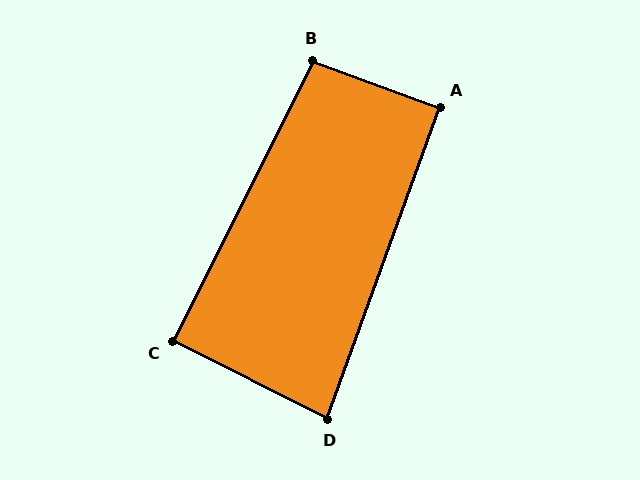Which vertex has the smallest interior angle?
D, at approximately 84 degrees.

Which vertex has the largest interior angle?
B, at approximately 96 degrees.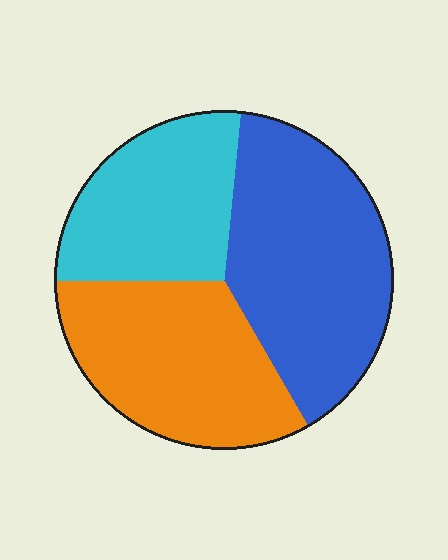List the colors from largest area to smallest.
From largest to smallest: blue, orange, cyan.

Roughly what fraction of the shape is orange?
Orange takes up about one third (1/3) of the shape.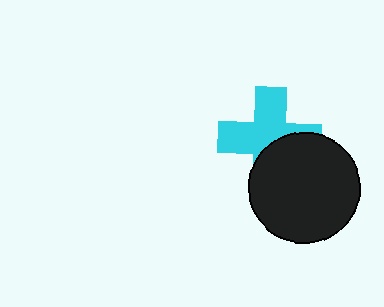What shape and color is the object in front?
The object in front is a black circle.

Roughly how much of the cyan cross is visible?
About half of it is visible (roughly 60%).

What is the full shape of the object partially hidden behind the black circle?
The partially hidden object is a cyan cross.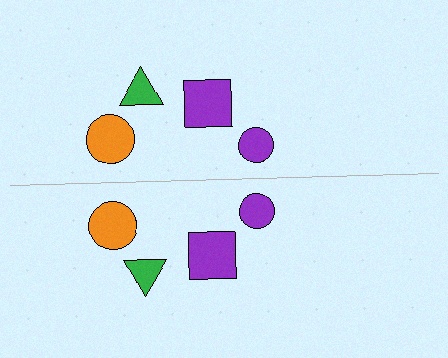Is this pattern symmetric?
Yes, this pattern has bilateral (reflection) symmetry.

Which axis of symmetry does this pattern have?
The pattern has a horizontal axis of symmetry running through the center of the image.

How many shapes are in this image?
There are 8 shapes in this image.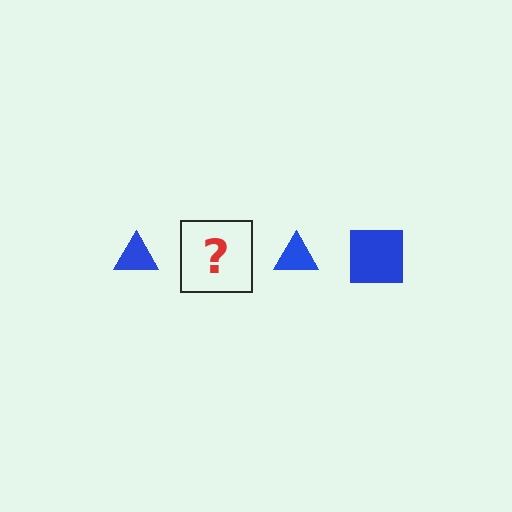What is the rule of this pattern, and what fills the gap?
The rule is that the pattern cycles through triangle, square shapes in blue. The gap should be filled with a blue square.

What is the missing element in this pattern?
The missing element is a blue square.